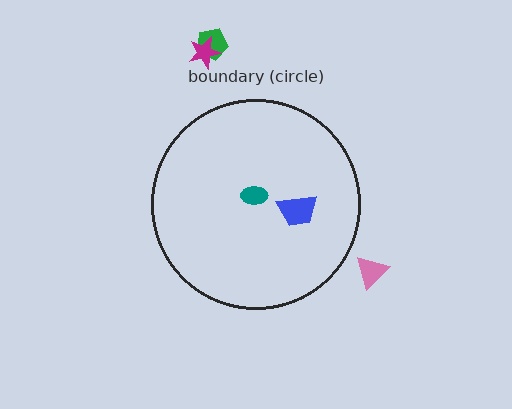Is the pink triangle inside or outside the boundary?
Outside.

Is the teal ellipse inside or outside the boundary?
Inside.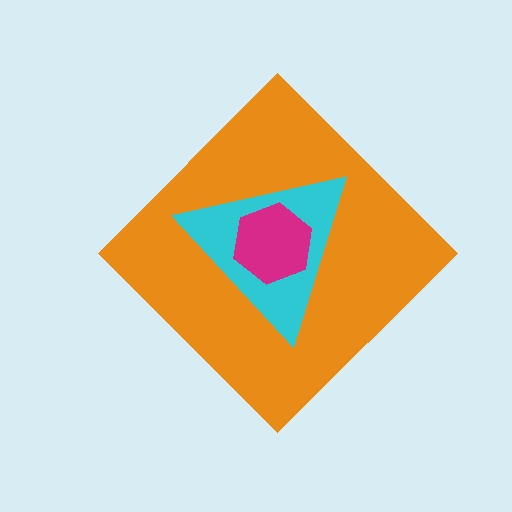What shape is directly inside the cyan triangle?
The magenta hexagon.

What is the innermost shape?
The magenta hexagon.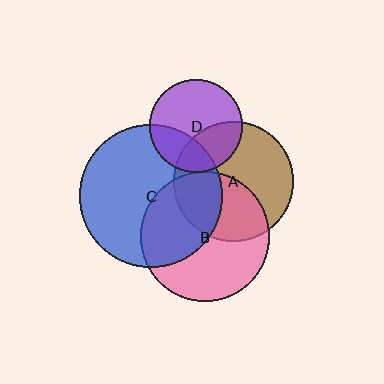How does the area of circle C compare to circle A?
Approximately 1.4 times.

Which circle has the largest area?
Circle C (blue).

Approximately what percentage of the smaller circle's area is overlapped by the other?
Approximately 45%.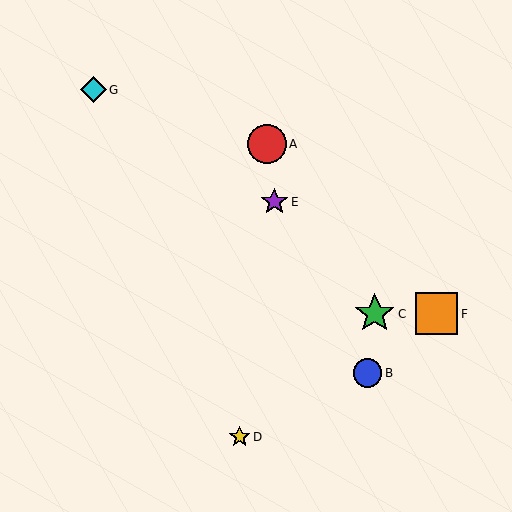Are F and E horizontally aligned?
No, F is at y≈314 and E is at y≈202.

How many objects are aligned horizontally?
2 objects (C, F) are aligned horizontally.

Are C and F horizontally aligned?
Yes, both are at y≈314.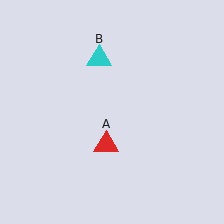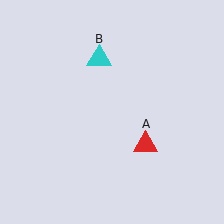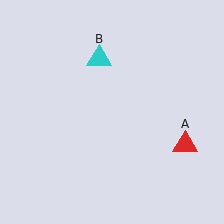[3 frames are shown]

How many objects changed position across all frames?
1 object changed position: red triangle (object A).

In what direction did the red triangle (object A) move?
The red triangle (object A) moved right.